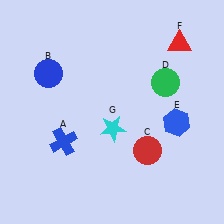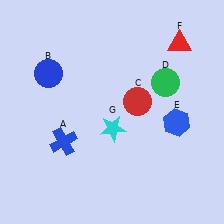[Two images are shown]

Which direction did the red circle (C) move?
The red circle (C) moved up.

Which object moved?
The red circle (C) moved up.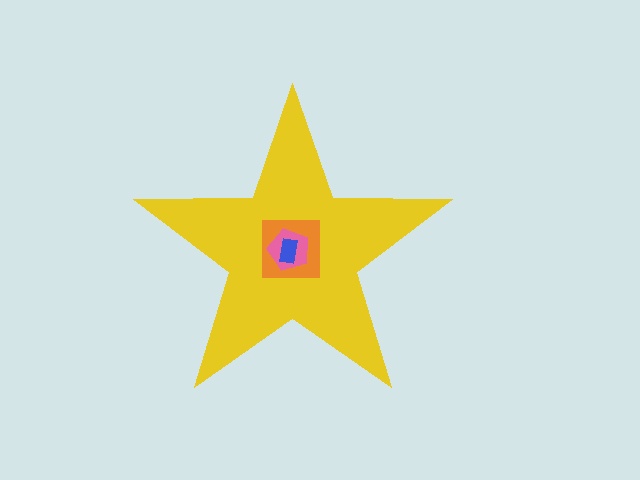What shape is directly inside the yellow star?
The orange square.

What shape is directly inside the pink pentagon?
The blue rectangle.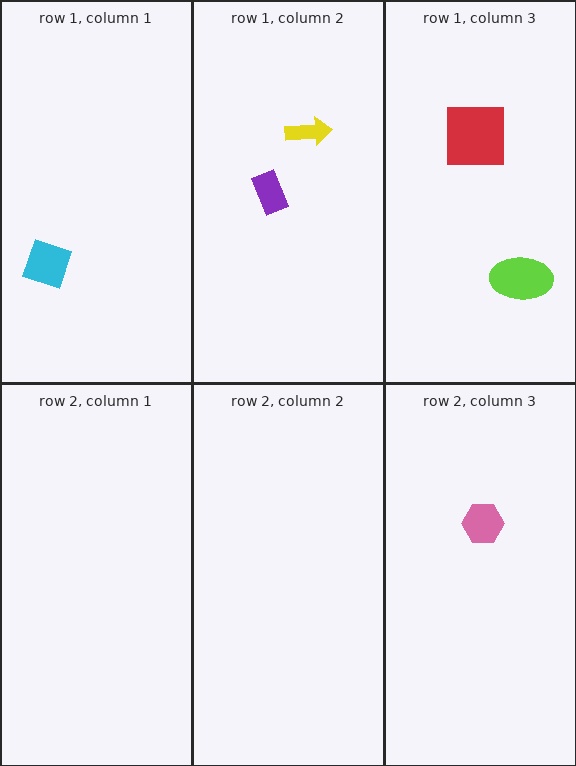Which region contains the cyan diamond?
The row 1, column 1 region.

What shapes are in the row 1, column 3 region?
The red square, the lime ellipse.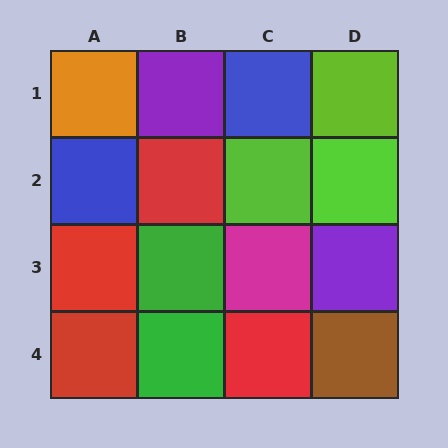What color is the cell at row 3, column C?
Magenta.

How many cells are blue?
2 cells are blue.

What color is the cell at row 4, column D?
Brown.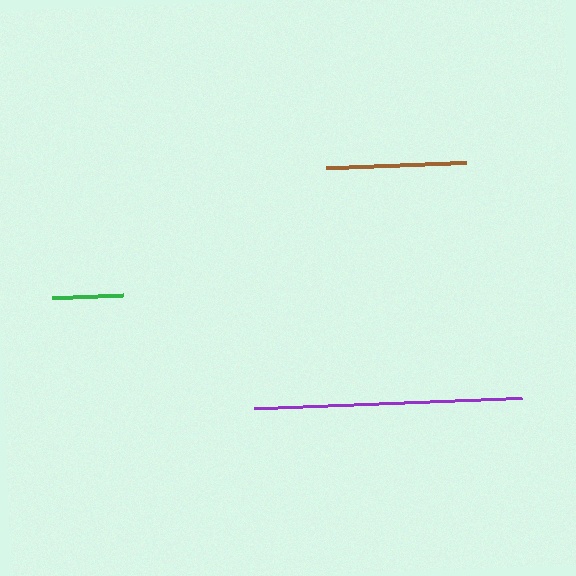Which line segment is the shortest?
The green line is the shortest at approximately 70 pixels.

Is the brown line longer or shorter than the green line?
The brown line is longer than the green line.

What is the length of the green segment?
The green segment is approximately 70 pixels long.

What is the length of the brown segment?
The brown segment is approximately 140 pixels long.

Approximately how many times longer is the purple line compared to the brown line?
The purple line is approximately 1.9 times the length of the brown line.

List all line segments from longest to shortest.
From longest to shortest: purple, brown, green.